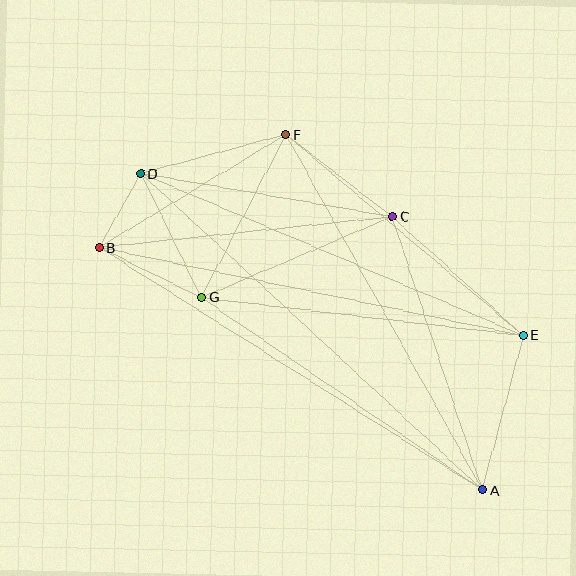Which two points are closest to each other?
Points B and D are closest to each other.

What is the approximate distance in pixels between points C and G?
The distance between C and G is approximately 207 pixels.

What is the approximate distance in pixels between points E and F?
The distance between E and F is approximately 311 pixels.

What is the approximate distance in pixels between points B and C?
The distance between B and C is approximately 295 pixels.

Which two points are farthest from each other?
Points A and D are farthest from each other.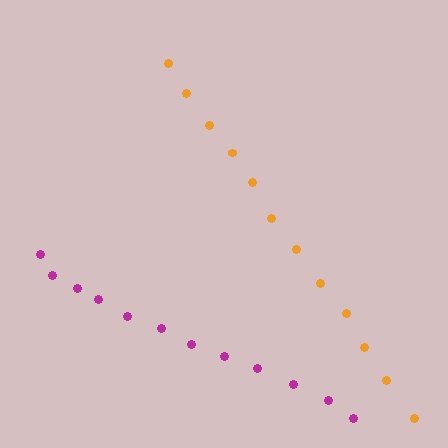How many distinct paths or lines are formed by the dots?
There are 2 distinct paths.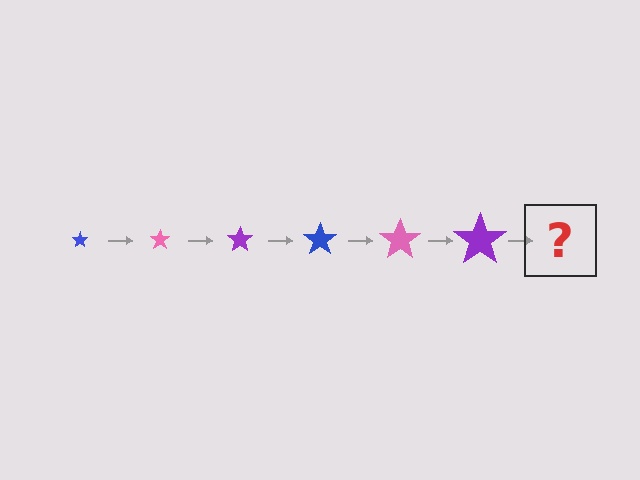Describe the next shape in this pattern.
It should be a blue star, larger than the previous one.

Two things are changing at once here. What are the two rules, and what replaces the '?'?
The two rules are that the star grows larger each step and the color cycles through blue, pink, and purple. The '?' should be a blue star, larger than the previous one.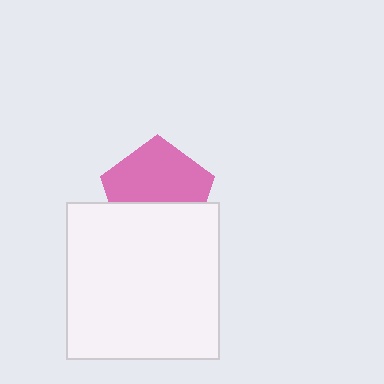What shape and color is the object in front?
The object in front is a white rectangle.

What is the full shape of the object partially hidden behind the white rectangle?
The partially hidden object is a pink pentagon.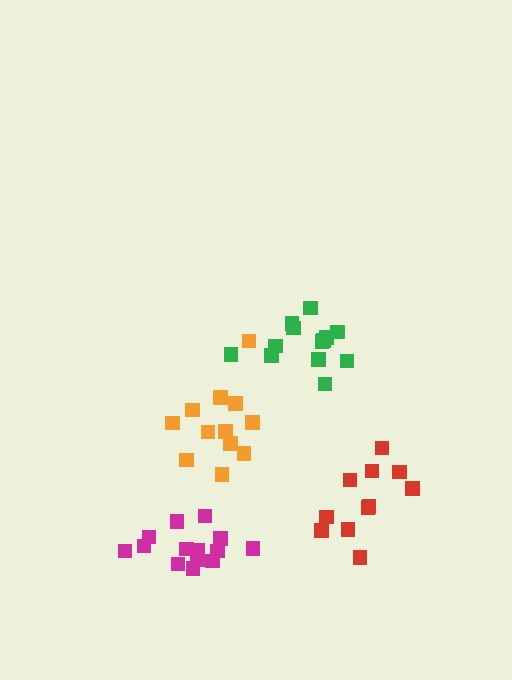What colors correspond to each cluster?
The clusters are colored: magenta, orange, red, green.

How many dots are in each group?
Group 1: 14 dots, Group 2: 12 dots, Group 3: 11 dots, Group 4: 13 dots (50 total).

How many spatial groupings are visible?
There are 4 spatial groupings.